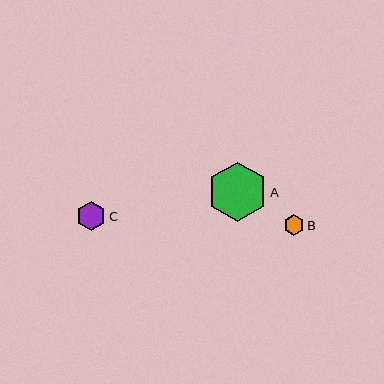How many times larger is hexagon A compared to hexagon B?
Hexagon A is approximately 2.9 times the size of hexagon B.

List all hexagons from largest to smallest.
From largest to smallest: A, C, B.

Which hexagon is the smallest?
Hexagon B is the smallest with a size of approximately 20 pixels.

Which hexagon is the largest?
Hexagon A is the largest with a size of approximately 59 pixels.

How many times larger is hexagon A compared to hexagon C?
Hexagon A is approximately 2.0 times the size of hexagon C.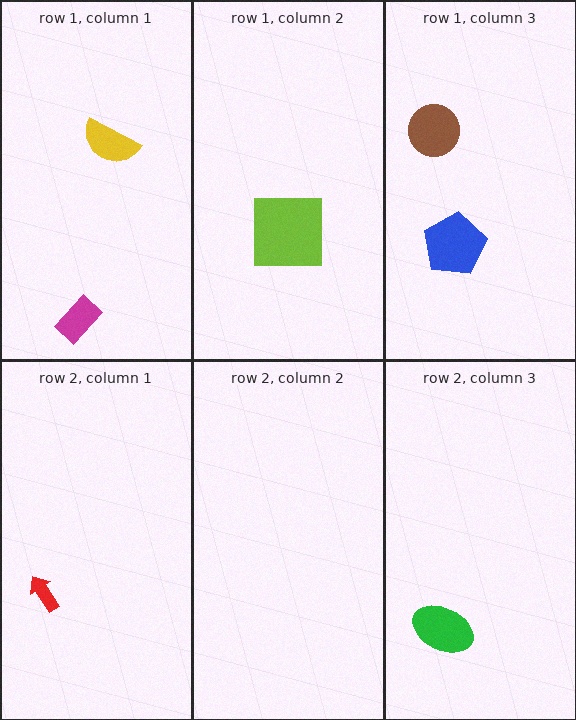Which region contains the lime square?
The row 1, column 2 region.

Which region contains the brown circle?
The row 1, column 3 region.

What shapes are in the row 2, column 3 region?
The green ellipse.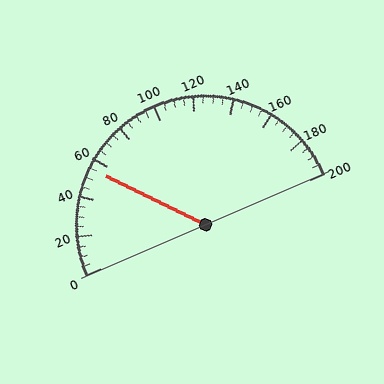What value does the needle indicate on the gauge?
The needle indicates approximately 55.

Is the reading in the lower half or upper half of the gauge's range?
The reading is in the lower half of the range (0 to 200).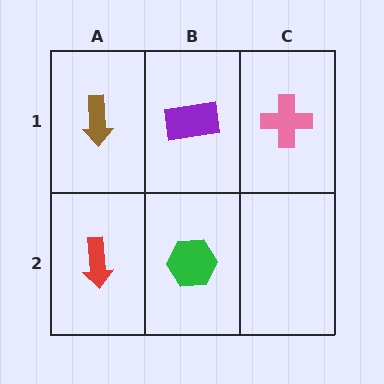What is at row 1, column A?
A brown arrow.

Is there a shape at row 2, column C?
No, that cell is empty.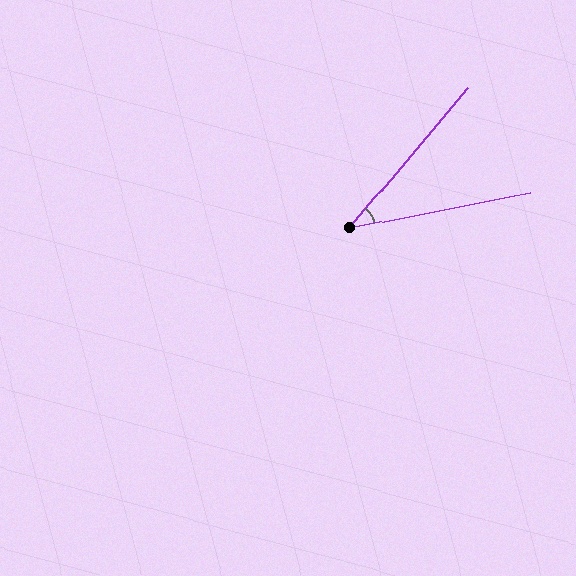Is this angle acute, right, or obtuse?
It is acute.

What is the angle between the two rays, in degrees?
Approximately 39 degrees.